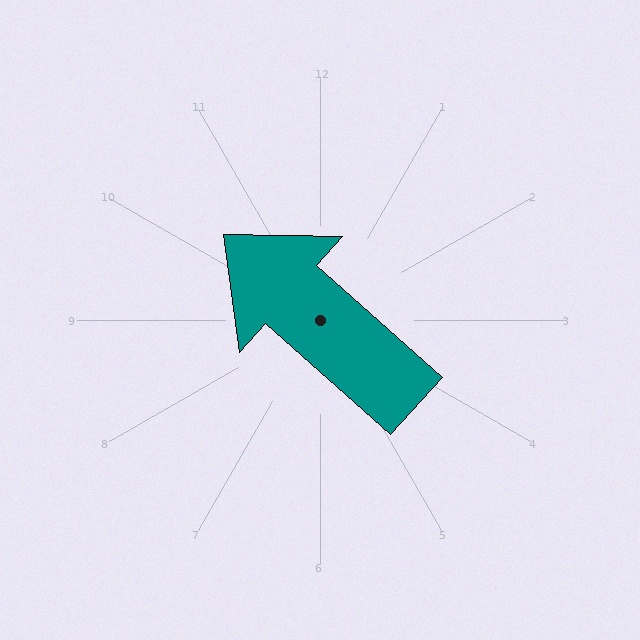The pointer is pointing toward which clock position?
Roughly 10 o'clock.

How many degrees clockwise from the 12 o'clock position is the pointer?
Approximately 312 degrees.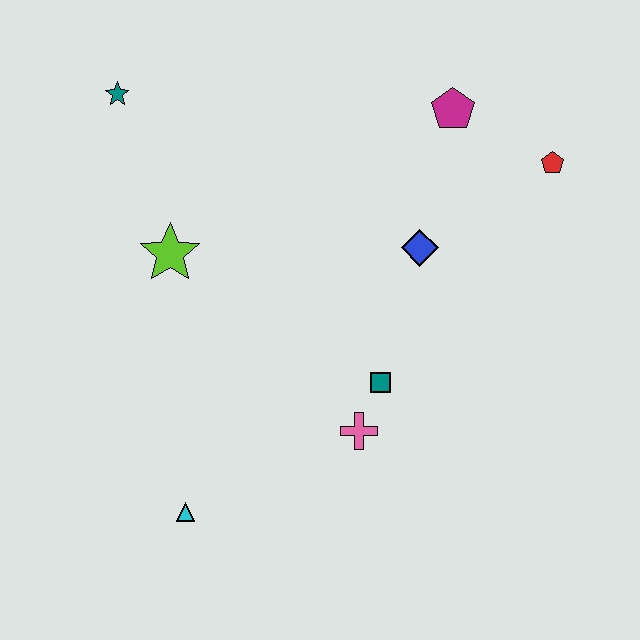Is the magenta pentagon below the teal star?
Yes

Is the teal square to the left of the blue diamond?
Yes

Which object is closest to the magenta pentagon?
The red pentagon is closest to the magenta pentagon.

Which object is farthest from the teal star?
The red pentagon is farthest from the teal star.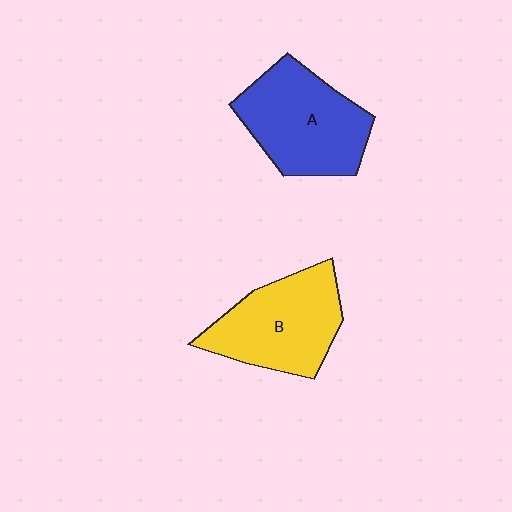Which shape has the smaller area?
Shape B (yellow).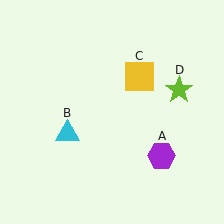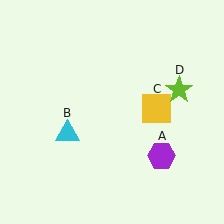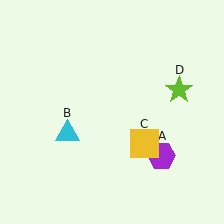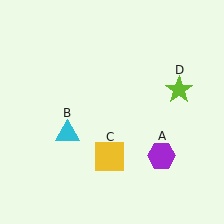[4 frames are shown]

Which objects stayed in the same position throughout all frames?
Purple hexagon (object A) and cyan triangle (object B) and lime star (object D) remained stationary.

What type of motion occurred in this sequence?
The yellow square (object C) rotated clockwise around the center of the scene.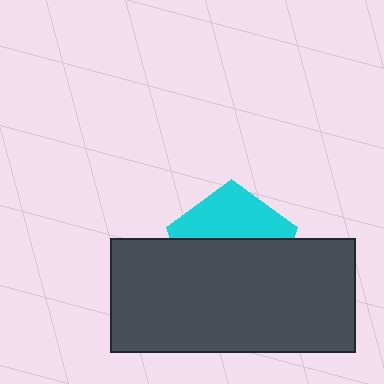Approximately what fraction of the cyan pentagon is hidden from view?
Roughly 61% of the cyan pentagon is hidden behind the dark gray rectangle.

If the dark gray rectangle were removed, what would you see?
You would see the complete cyan pentagon.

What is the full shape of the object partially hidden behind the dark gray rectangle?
The partially hidden object is a cyan pentagon.